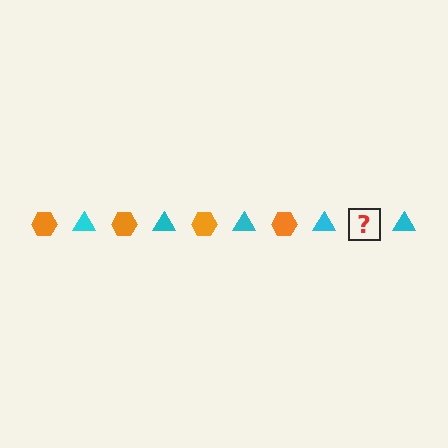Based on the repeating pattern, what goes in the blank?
The blank should be an orange hexagon.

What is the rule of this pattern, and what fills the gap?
The rule is that the pattern alternates between orange hexagon and cyan triangle. The gap should be filled with an orange hexagon.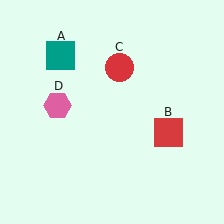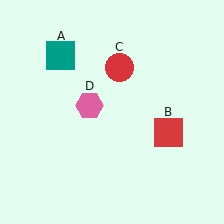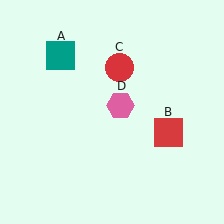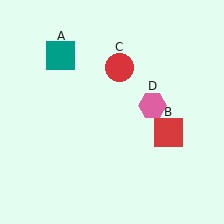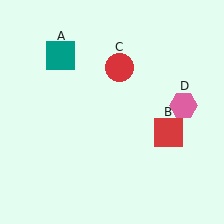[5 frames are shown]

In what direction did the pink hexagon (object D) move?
The pink hexagon (object D) moved right.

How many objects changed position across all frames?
1 object changed position: pink hexagon (object D).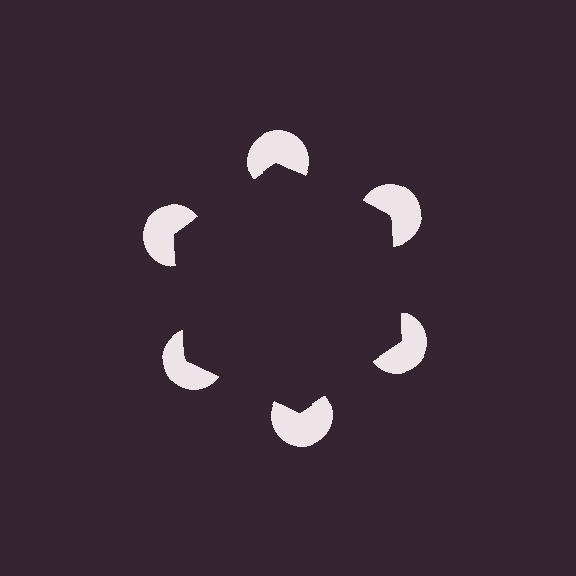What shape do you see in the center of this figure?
An illusory hexagon — its edges are inferred from the aligned wedge cuts in the pac-man discs, not physically drawn.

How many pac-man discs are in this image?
There are 6 — one at each vertex of the illusory hexagon.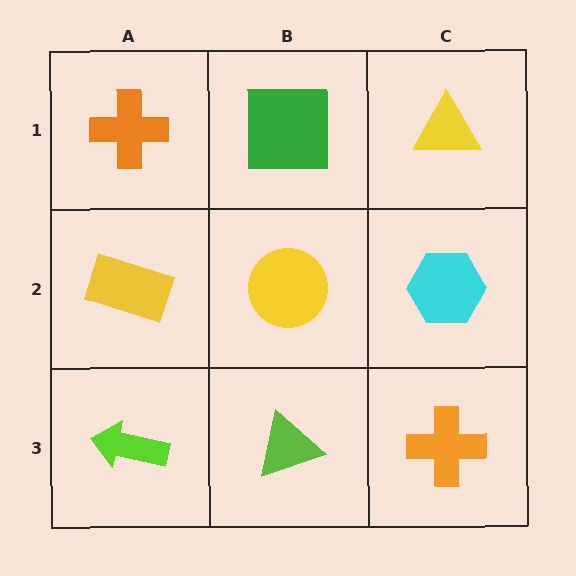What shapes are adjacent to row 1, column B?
A yellow circle (row 2, column B), an orange cross (row 1, column A), a yellow triangle (row 1, column C).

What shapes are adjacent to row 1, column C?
A cyan hexagon (row 2, column C), a green square (row 1, column B).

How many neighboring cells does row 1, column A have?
2.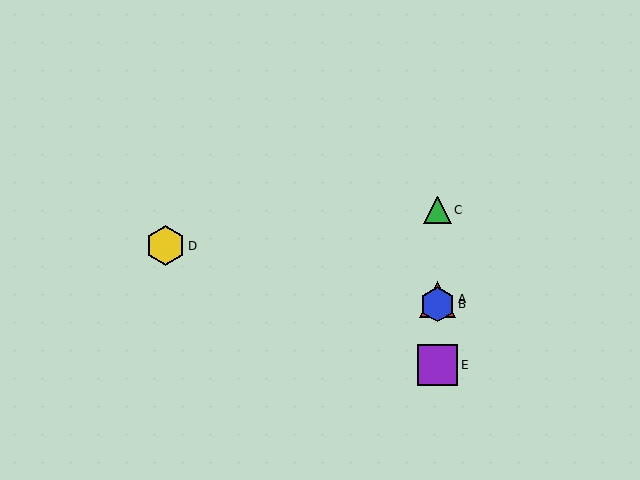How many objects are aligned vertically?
4 objects (A, B, C, E) are aligned vertically.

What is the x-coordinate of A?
Object A is at x≈437.